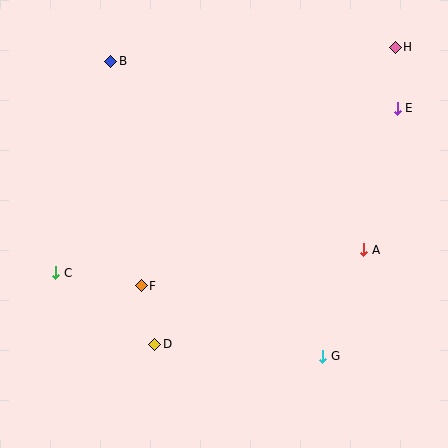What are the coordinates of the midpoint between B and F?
The midpoint between B and F is at (126, 174).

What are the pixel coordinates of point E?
Point E is at (397, 108).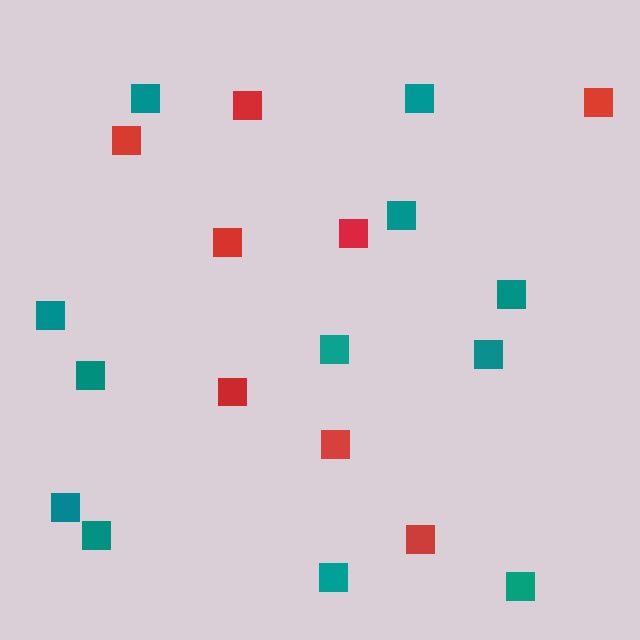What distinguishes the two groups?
There are 2 groups: one group of teal squares (12) and one group of red squares (8).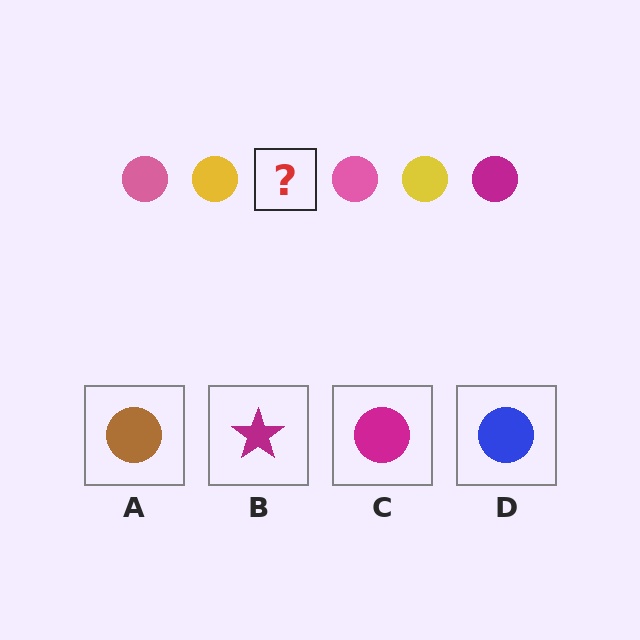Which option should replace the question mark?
Option C.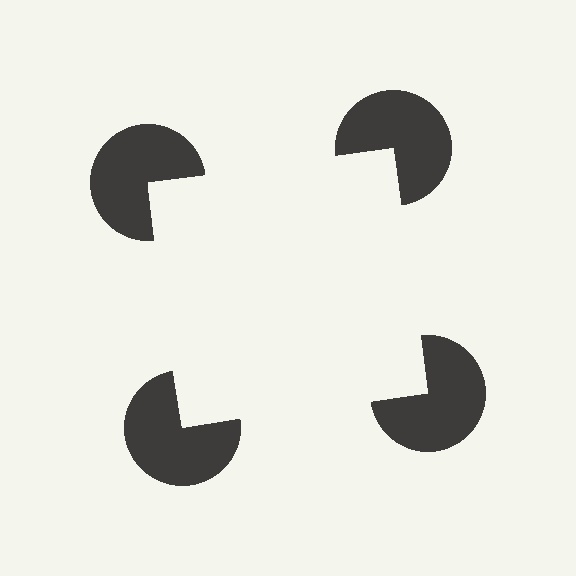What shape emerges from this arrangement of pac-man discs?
An illusory square — its edges are inferred from the aligned wedge cuts in the pac-man discs, not physically drawn.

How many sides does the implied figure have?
4 sides.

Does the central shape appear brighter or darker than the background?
It typically appears slightly brighter than the background, even though no actual brightness change is drawn.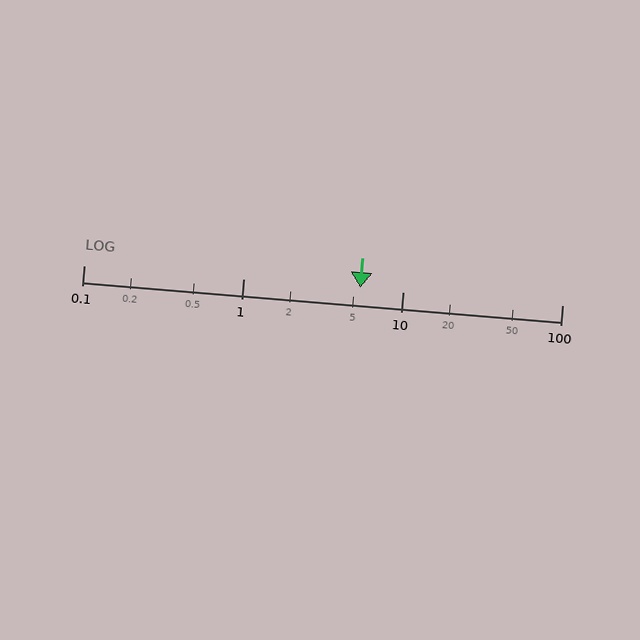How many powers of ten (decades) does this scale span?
The scale spans 3 decades, from 0.1 to 100.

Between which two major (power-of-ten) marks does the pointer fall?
The pointer is between 1 and 10.